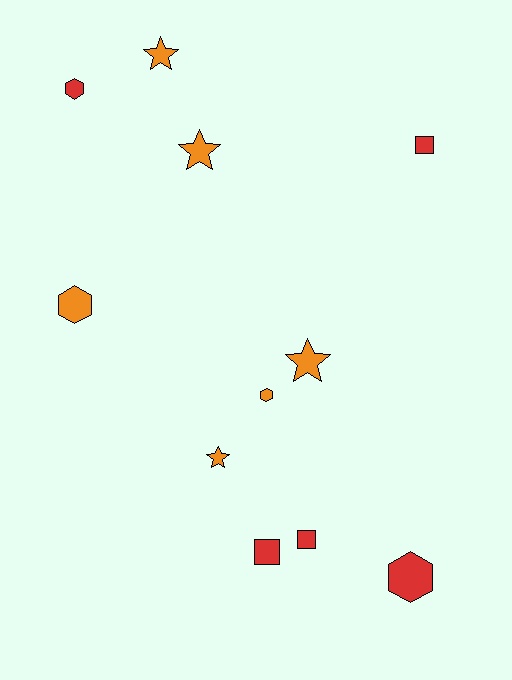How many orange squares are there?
There are no orange squares.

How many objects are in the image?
There are 11 objects.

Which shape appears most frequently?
Hexagon, with 4 objects.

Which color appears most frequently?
Orange, with 6 objects.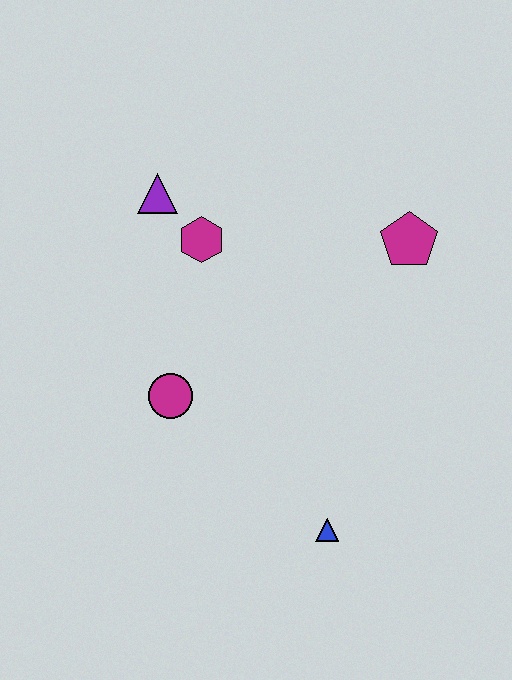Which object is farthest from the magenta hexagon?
The blue triangle is farthest from the magenta hexagon.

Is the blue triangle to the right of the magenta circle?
Yes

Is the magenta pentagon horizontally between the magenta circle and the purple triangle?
No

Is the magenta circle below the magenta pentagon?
Yes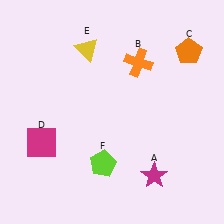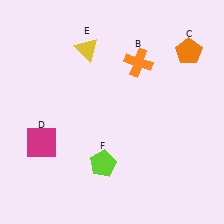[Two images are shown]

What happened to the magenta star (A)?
The magenta star (A) was removed in Image 2. It was in the bottom-right area of Image 1.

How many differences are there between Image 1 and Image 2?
There is 1 difference between the two images.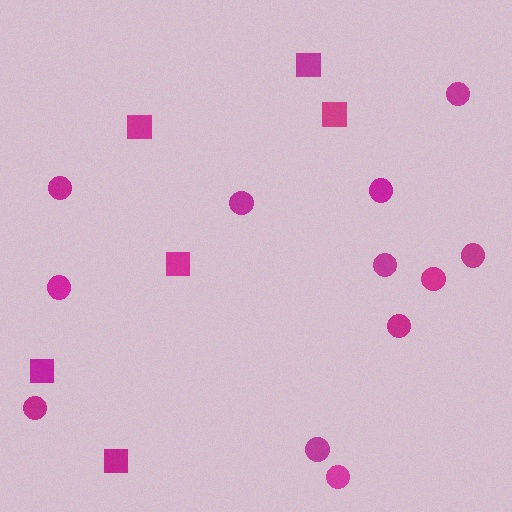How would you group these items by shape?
There are 2 groups: one group of circles (12) and one group of squares (6).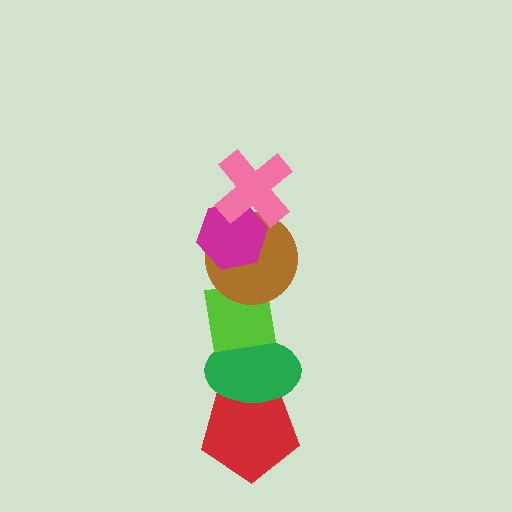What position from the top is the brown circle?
The brown circle is 3rd from the top.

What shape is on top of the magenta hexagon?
The pink cross is on top of the magenta hexagon.